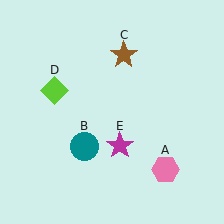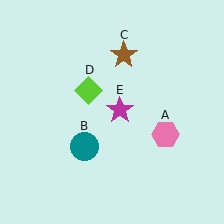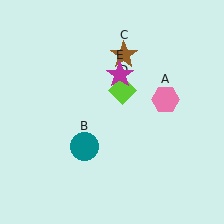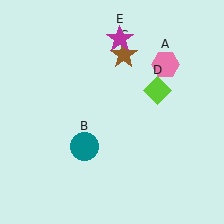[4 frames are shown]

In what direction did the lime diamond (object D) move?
The lime diamond (object D) moved right.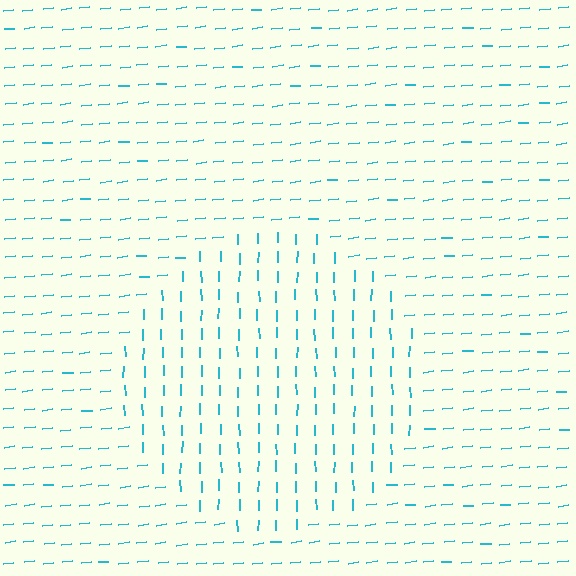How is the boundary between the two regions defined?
The boundary is defined purely by a change in line orientation (approximately 84 degrees difference). All lines are the same color and thickness.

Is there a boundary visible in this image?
Yes, there is a texture boundary formed by a change in line orientation.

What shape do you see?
I see a circle.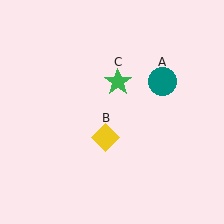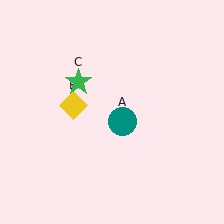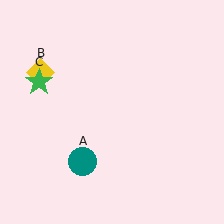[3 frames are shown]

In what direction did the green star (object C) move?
The green star (object C) moved left.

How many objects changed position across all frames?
3 objects changed position: teal circle (object A), yellow diamond (object B), green star (object C).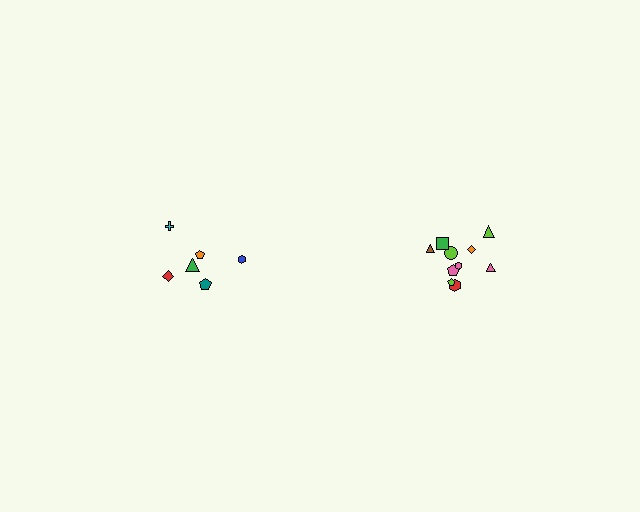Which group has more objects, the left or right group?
The right group.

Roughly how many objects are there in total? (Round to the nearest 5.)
Roughly 15 objects in total.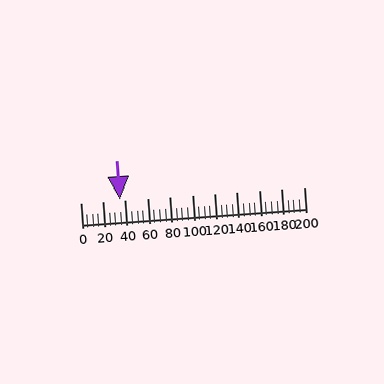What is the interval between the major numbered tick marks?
The major tick marks are spaced 20 units apart.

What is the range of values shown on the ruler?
The ruler shows values from 0 to 200.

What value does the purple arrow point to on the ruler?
The purple arrow points to approximately 35.